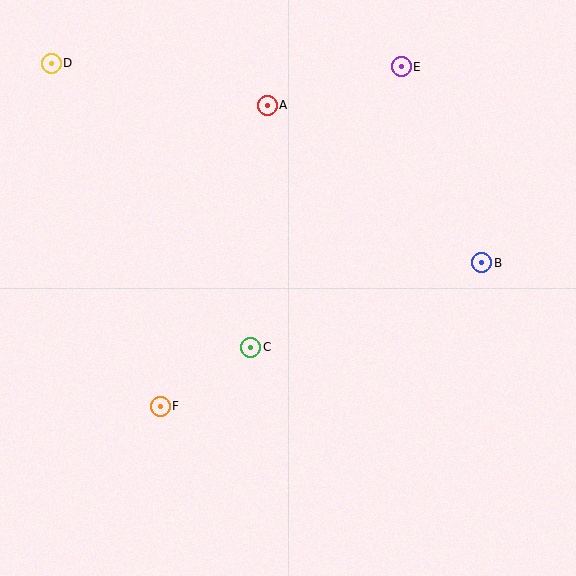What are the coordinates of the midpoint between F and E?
The midpoint between F and E is at (281, 237).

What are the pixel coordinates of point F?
Point F is at (160, 406).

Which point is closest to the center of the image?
Point C at (251, 347) is closest to the center.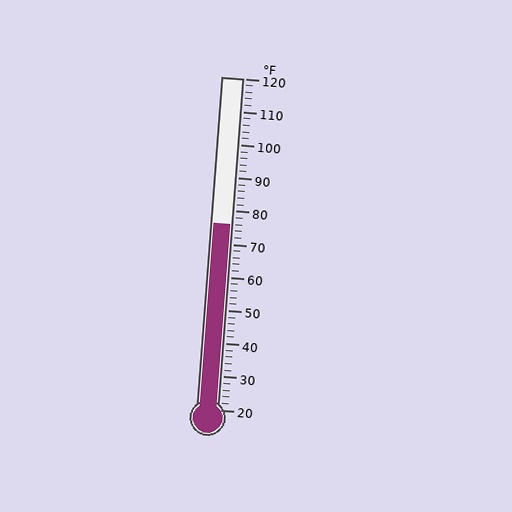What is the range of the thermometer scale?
The thermometer scale ranges from 20°F to 120°F.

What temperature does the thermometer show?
The thermometer shows approximately 76°F.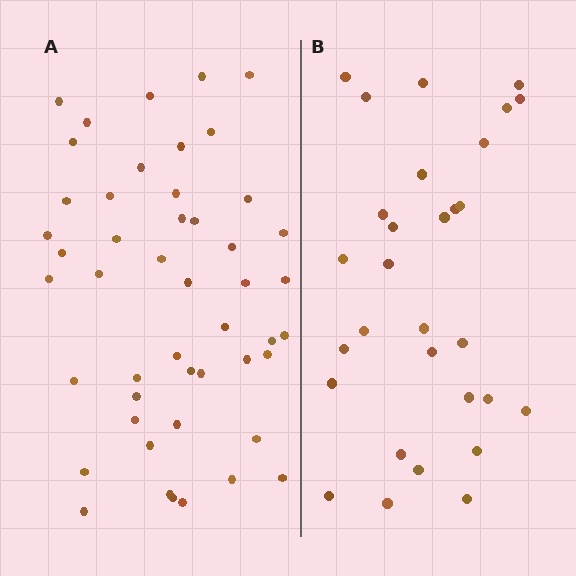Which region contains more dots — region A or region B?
Region A (the left region) has more dots.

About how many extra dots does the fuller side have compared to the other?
Region A has approximately 20 more dots than region B.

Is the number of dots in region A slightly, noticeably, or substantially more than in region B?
Region A has substantially more. The ratio is roughly 1.6 to 1.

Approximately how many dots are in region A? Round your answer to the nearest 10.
About 50 dots. (The exact count is 48, which rounds to 50.)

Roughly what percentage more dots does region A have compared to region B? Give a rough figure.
About 60% more.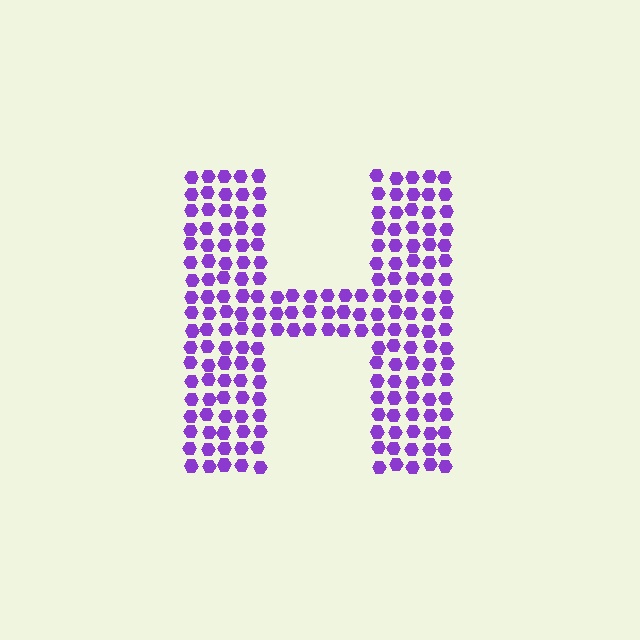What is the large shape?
The large shape is the letter H.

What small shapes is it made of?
It is made of small hexagons.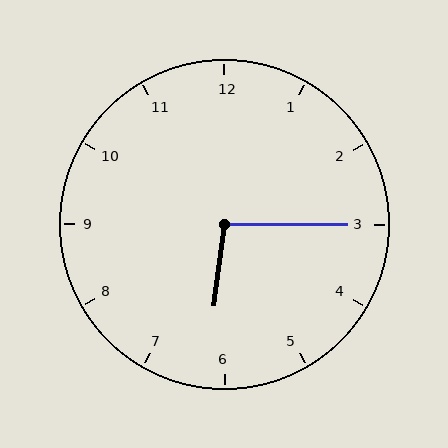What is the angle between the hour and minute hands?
Approximately 98 degrees.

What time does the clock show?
6:15.